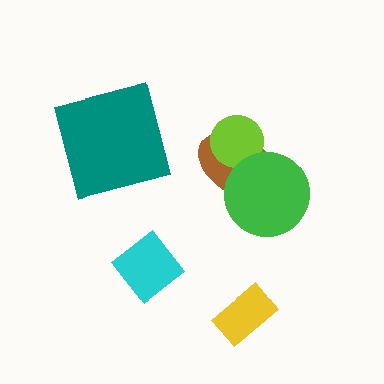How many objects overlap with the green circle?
2 objects overlap with the green circle.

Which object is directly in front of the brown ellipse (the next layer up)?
The lime circle is directly in front of the brown ellipse.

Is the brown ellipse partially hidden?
Yes, it is partially covered by another shape.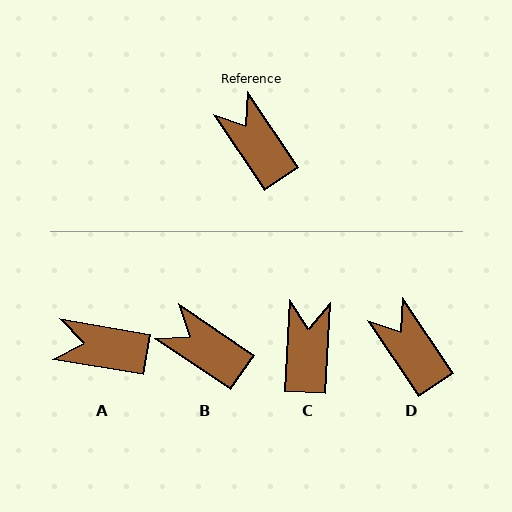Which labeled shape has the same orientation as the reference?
D.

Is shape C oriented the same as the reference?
No, it is off by about 38 degrees.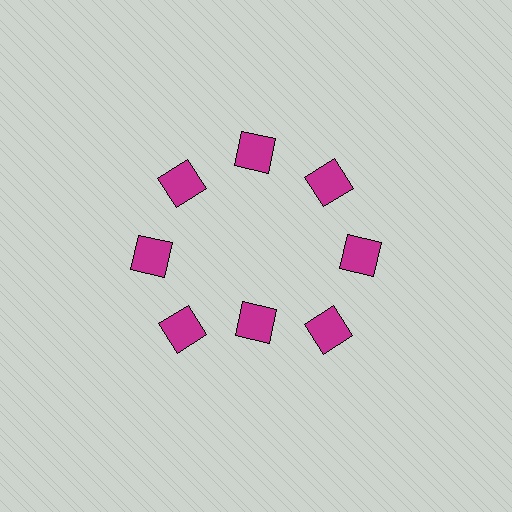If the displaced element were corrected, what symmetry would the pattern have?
It would have 8-fold rotational symmetry — the pattern would map onto itself every 45 degrees.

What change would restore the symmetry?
The symmetry would be restored by moving it outward, back onto the ring so that all 8 diamonds sit at equal angles and equal distance from the center.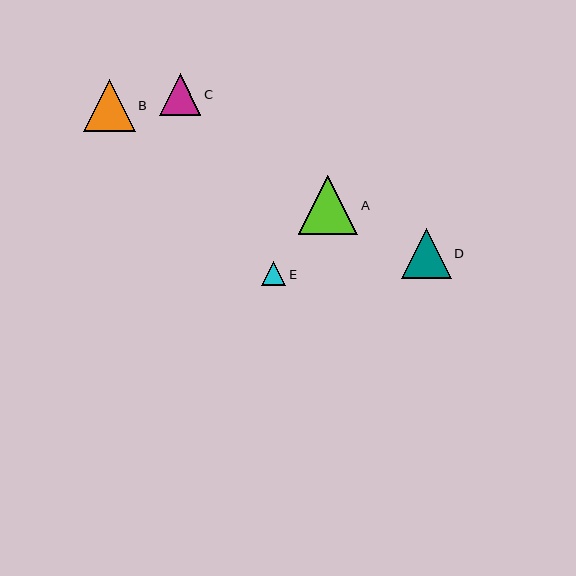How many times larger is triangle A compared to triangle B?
Triangle A is approximately 1.1 times the size of triangle B.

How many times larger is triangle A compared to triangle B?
Triangle A is approximately 1.1 times the size of triangle B.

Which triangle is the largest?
Triangle A is the largest with a size of approximately 59 pixels.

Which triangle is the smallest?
Triangle E is the smallest with a size of approximately 24 pixels.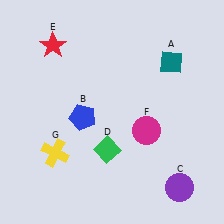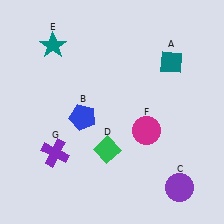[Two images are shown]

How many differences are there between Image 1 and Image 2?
There are 2 differences between the two images.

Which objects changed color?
E changed from red to teal. G changed from yellow to purple.